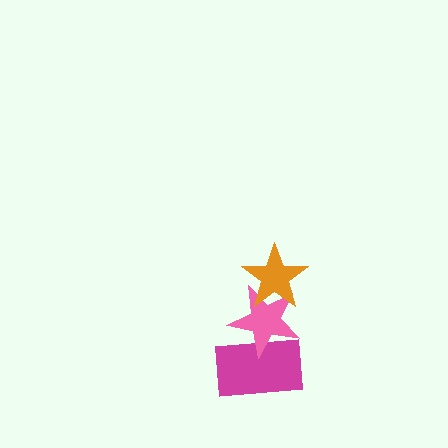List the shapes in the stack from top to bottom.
From top to bottom: the orange star, the pink star, the magenta rectangle.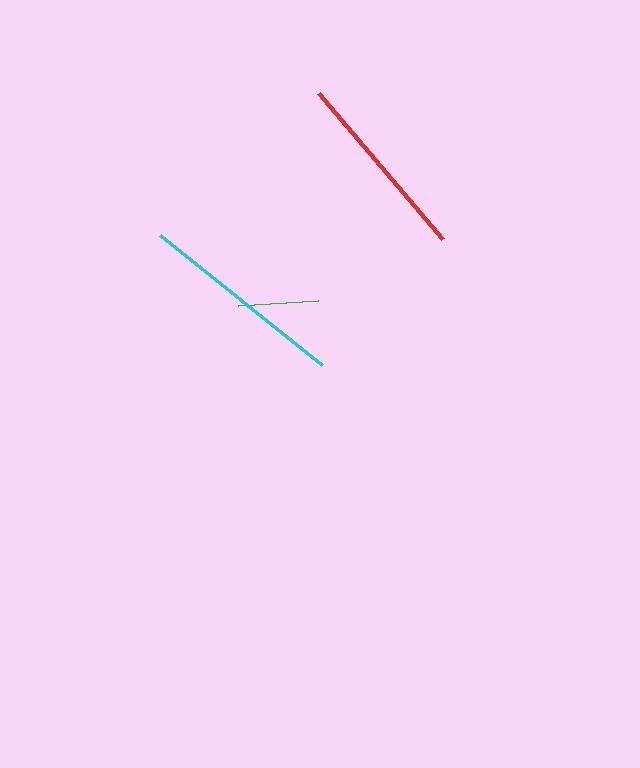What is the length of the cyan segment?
The cyan segment is approximately 209 pixels long.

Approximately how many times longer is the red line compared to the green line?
The red line is approximately 2.4 times the length of the green line.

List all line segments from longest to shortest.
From longest to shortest: cyan, red, green.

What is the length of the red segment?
The red segment is approximately 192 pixels long.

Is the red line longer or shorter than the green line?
The red line is longer than the green line.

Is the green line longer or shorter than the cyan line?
The cyan line is longer than the green line.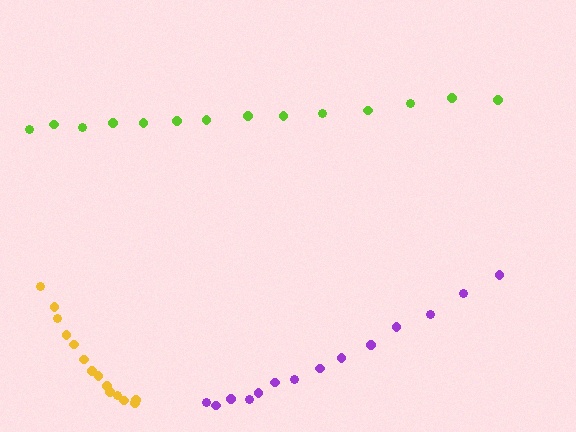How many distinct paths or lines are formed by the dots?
There are 3 distinct paths.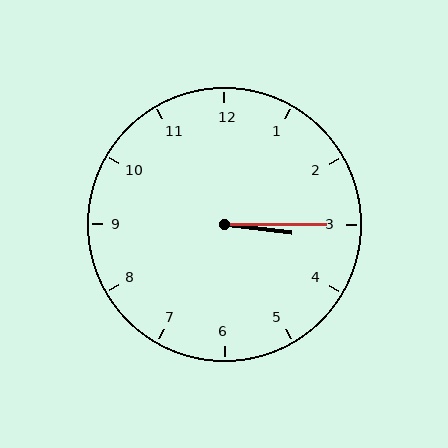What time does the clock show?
3:15.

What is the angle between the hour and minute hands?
Approximately 8 degrees.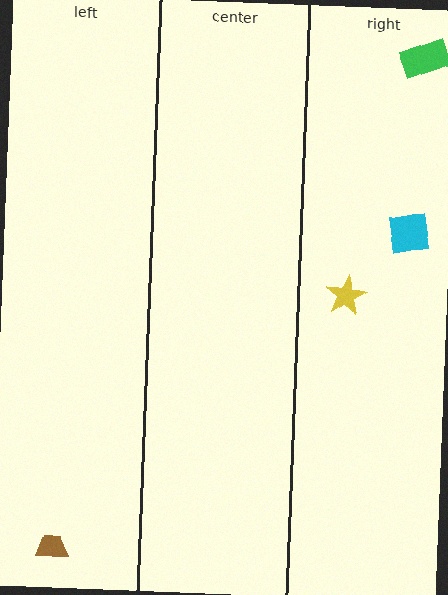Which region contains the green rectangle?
The right region.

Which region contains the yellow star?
The right region.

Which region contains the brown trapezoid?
The left region.